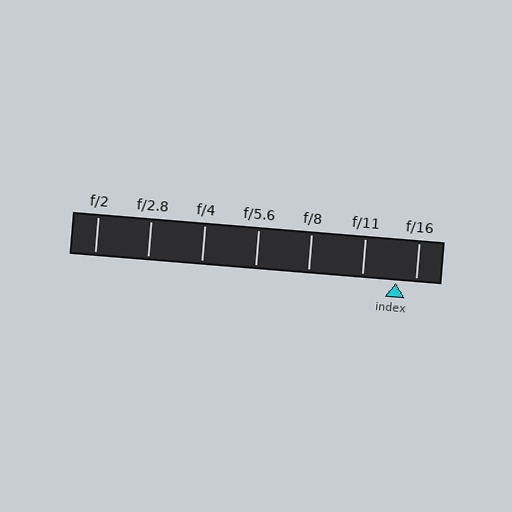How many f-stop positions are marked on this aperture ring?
There are 7 f-stop positions marked.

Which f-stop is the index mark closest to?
The index mark is closest to f/16.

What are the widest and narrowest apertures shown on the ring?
The widest aperture shown is f/2 and the narrowest is f/16.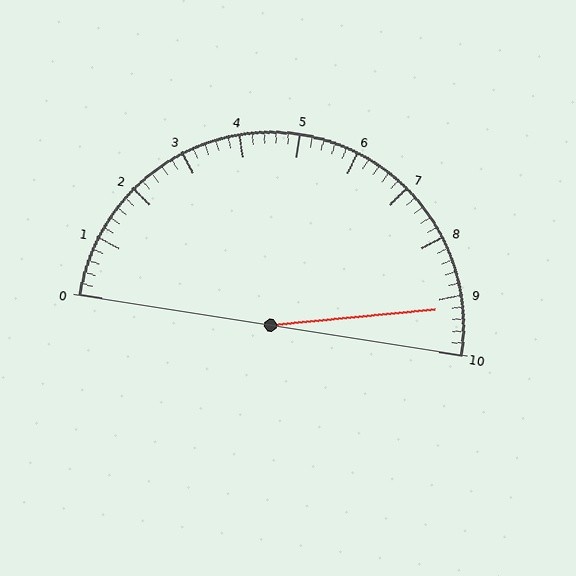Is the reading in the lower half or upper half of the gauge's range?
The reading is in the upper half of the range (0 to 10).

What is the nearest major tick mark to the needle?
The nearest major tick mark is 9.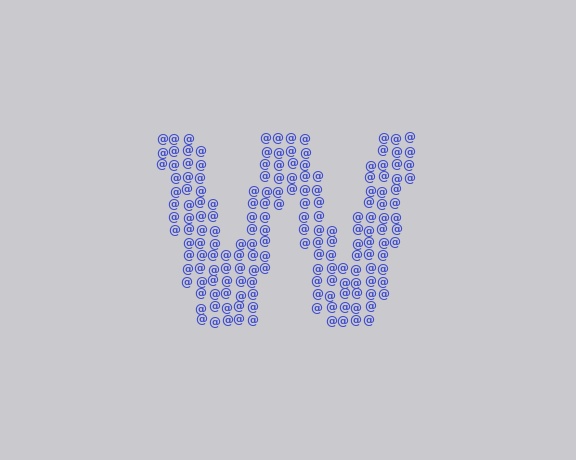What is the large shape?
The large shape is the letter W.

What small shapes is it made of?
It is made of small at signs.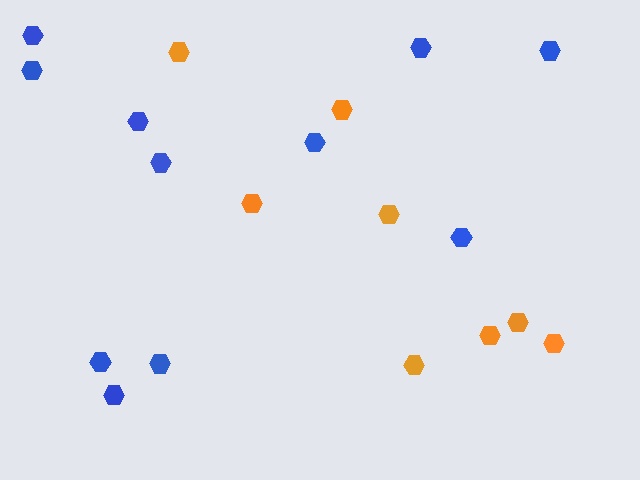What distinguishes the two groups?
There are 2 groups: one group of blue hexagons (11) and one group of orange hexagons (8).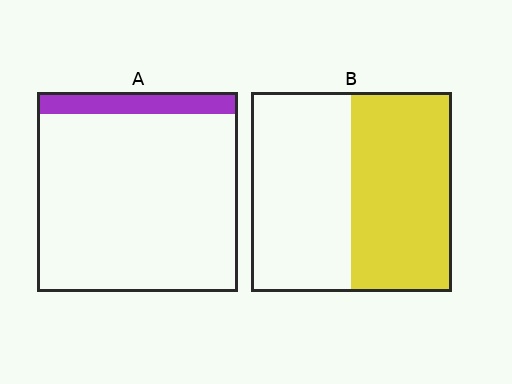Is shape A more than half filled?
No.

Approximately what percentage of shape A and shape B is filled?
A is approximately 10% and B is approximately 50%.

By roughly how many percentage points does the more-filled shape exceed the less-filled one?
By roughly 40 percentage points (B over A).